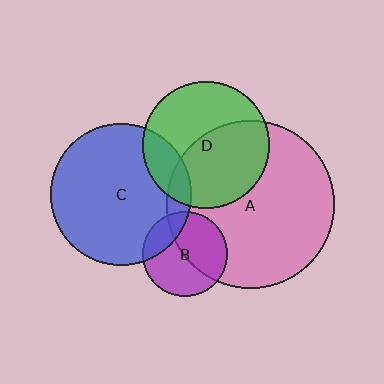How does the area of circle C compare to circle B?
Approximately 2.8 times.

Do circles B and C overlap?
Yes.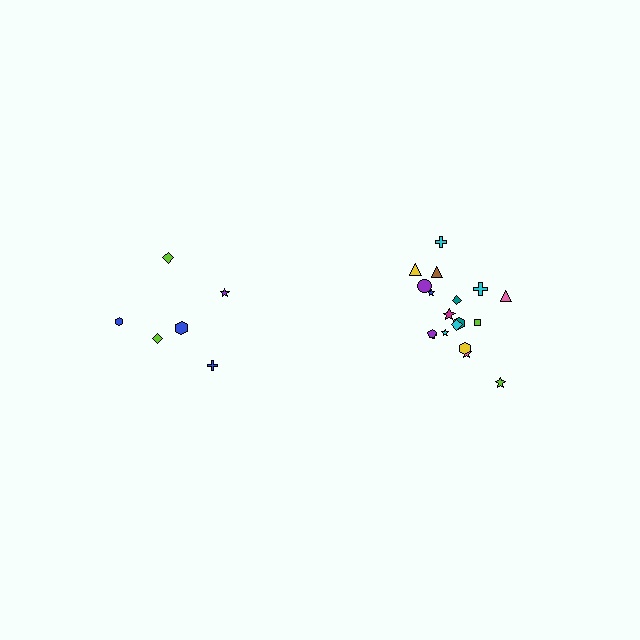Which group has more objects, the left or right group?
The right group.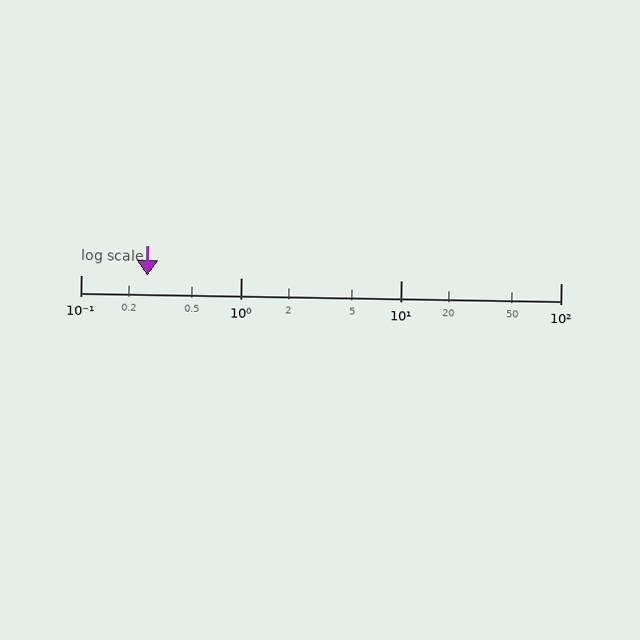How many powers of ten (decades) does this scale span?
The scale spans 3 decades, from 0.1 to 100.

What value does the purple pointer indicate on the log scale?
The pointer indicates approximately 0.26.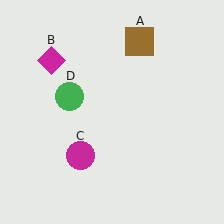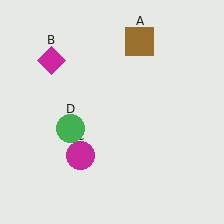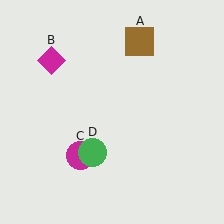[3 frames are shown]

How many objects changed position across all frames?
1 object changed position: green circle (object D).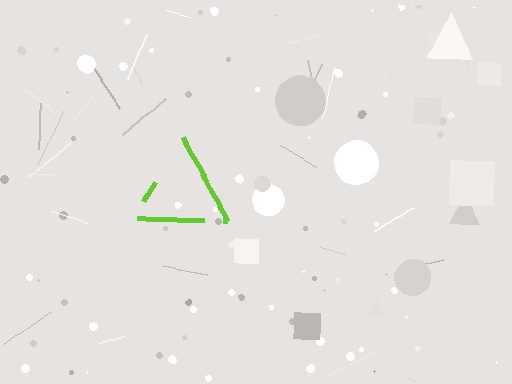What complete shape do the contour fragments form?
The contour fragments form a triangle.